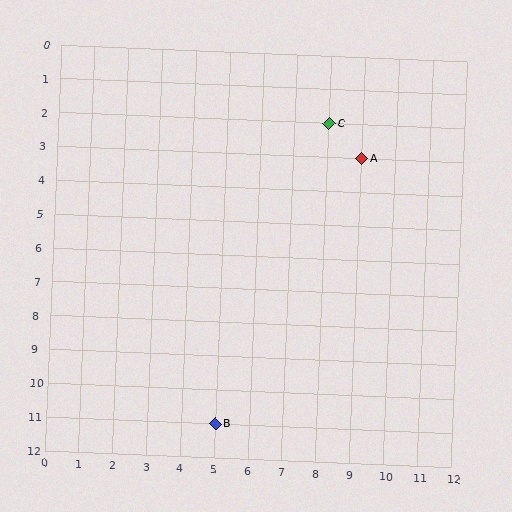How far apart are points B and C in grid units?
Points B and C are 3 columns and 9 rows apart (about 9.5 grid units diagonally).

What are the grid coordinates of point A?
Point A is at grid coordinates (9, 3).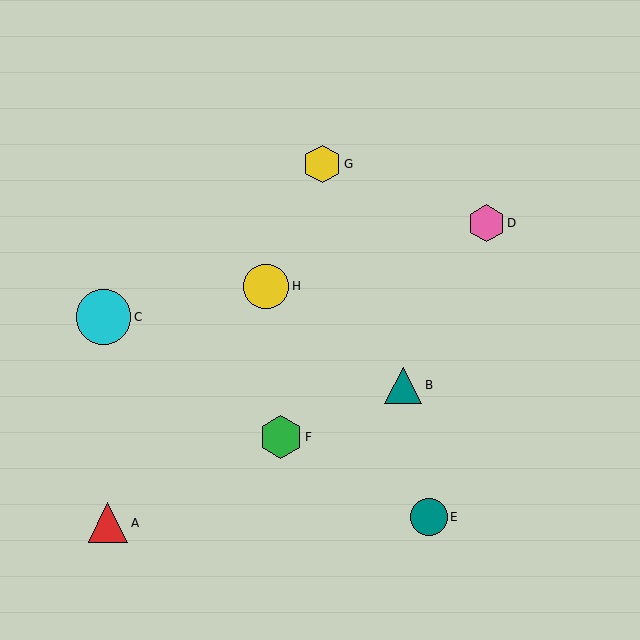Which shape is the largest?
The cyan circle (labeled C) is the largest.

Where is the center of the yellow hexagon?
The center of the yellow hexagon is at (322, 164).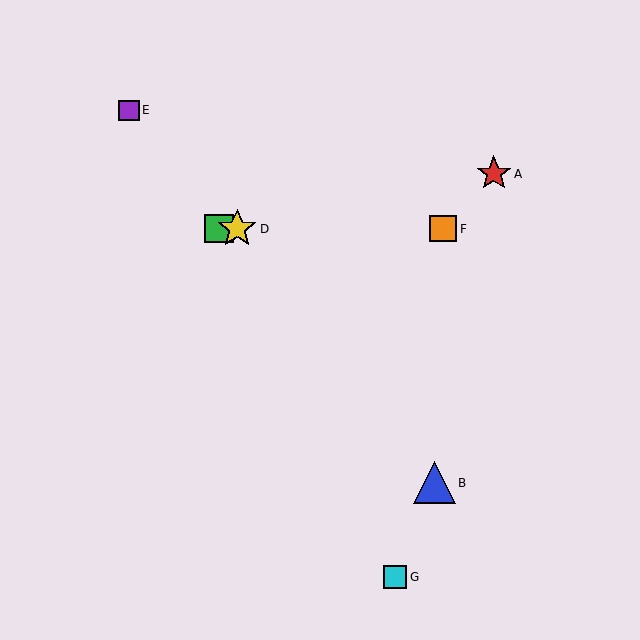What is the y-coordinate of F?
Object F is at y≈229.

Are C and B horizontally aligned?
No, C is at y≈229 and B is at y≈483.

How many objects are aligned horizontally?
3 objects (C, D, F) are aligned horizontally.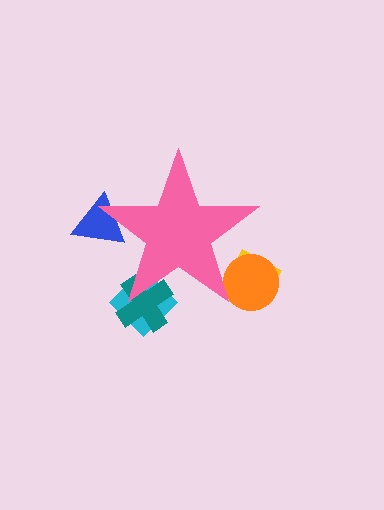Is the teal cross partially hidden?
Yes, the teal cross is partially hidden behind the pink star.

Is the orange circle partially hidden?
Yes, the orange circle is partially hidden behind the pink star.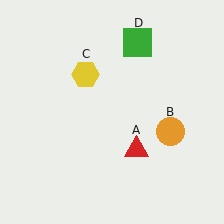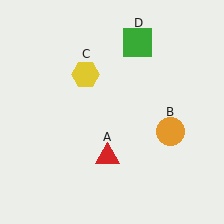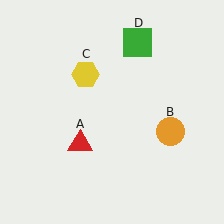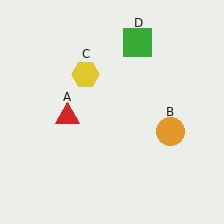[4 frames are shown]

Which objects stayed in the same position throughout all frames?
Orange circle (object B) and yellow hexagon (object C) and green square (object D) remained stationary.